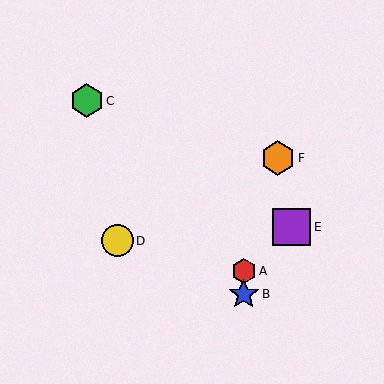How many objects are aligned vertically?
2 objects (A, B) are aligned vertically.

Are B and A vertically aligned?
Yes, both are at x≈244.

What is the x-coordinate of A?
Object A is at x≈244.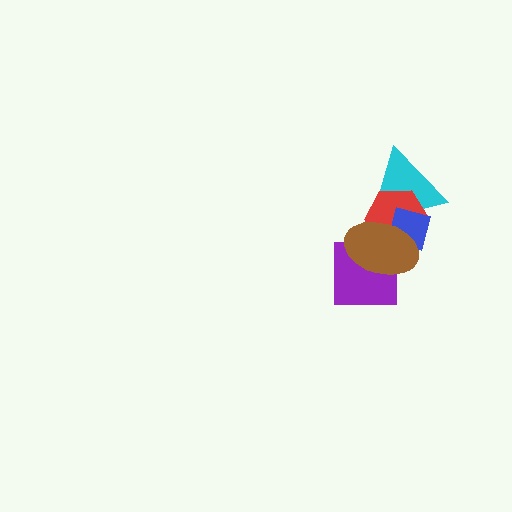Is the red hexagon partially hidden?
Yes, it is partially covered by another shape.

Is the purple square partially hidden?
Yes, it is partially covered by another shape.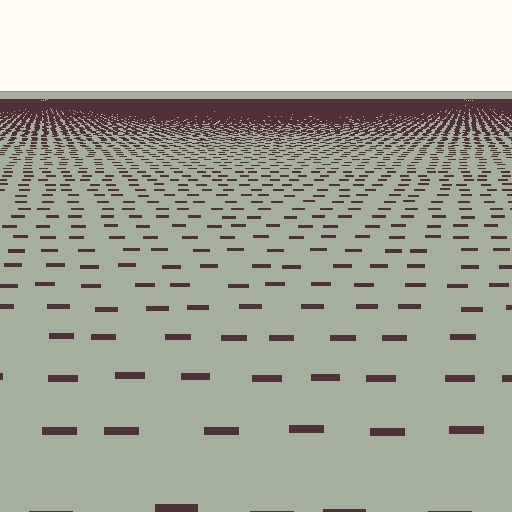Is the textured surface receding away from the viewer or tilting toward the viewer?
The surface is receding away from the viewer. Texture elements get smaller and denser toward the top.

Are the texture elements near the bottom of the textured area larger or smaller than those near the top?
Larger. Near the bottom, elements are closer to the viewer and appear at a bigger on-screen size.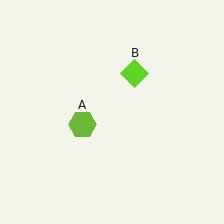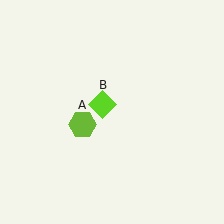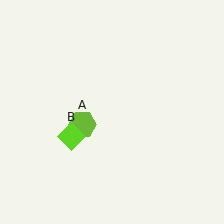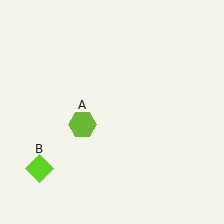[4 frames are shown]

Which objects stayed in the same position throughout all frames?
Lime hexagon (object A) remained stationary.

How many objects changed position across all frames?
1 object changed position: lime diamond (object B).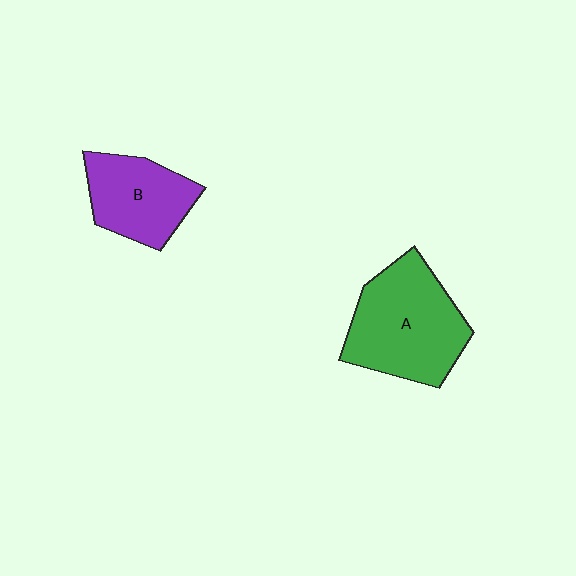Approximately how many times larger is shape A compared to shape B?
Approximately 1.5 times.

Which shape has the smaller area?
Shape B (purple).